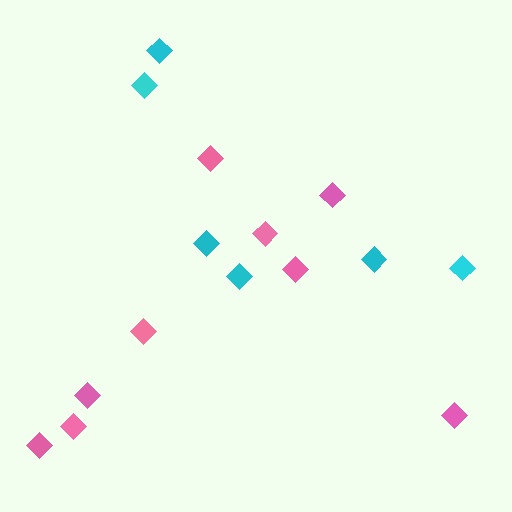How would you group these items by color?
There are 2 groups: one group of cyan diamonds (6) and one group of pink diamonds (9).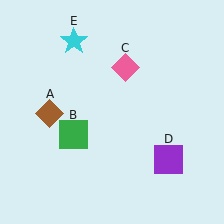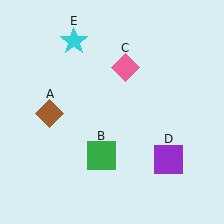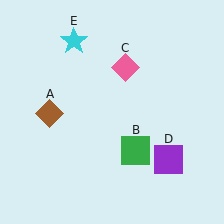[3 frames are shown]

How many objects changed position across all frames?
1 object changed position: green square (object B).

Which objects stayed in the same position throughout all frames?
Brown diamond (object A) and pink diamond (object C) and purple square (object D) and cyan star (object E) remained stationary.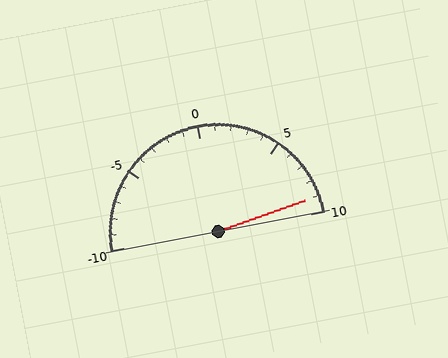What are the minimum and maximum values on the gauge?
The gauge ranges from -10 to 10.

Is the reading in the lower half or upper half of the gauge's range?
The reading is in the upper half of the range (-10 to 10).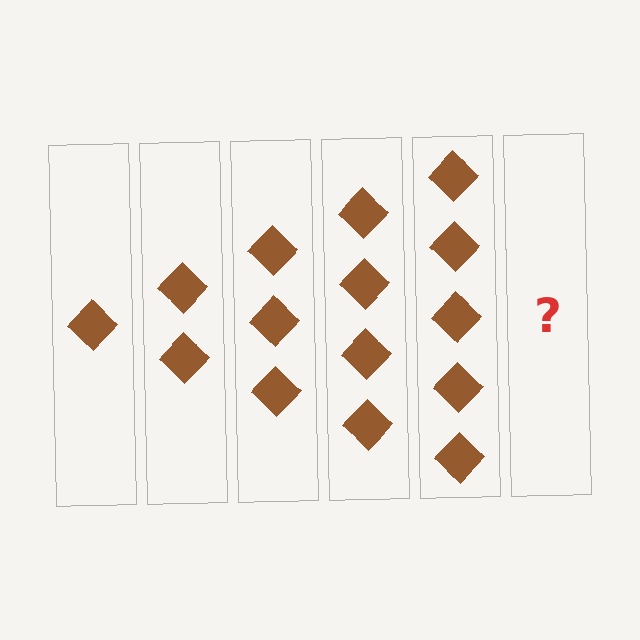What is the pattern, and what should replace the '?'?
The pattern is that each step adds one more diamond. The '?' should be 6 diamonds.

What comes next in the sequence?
The next element should be 6 diamonds.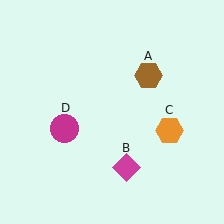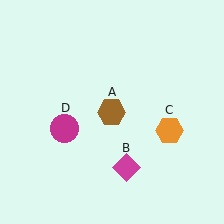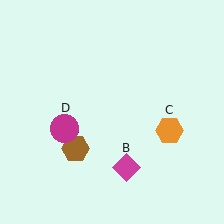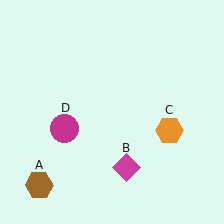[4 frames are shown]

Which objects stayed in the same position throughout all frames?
Magenta diamond (object B) and orange hexagon (object C) and magenta circle (object D) remained stationary.